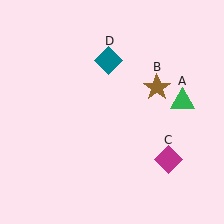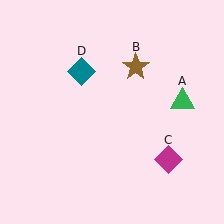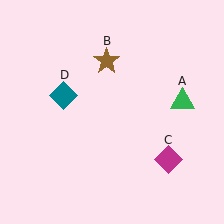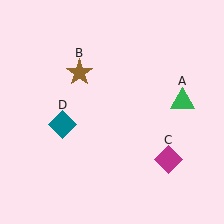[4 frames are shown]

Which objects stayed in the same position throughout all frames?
Green triangle (object A) and magenta diamond (object C) remained stationary.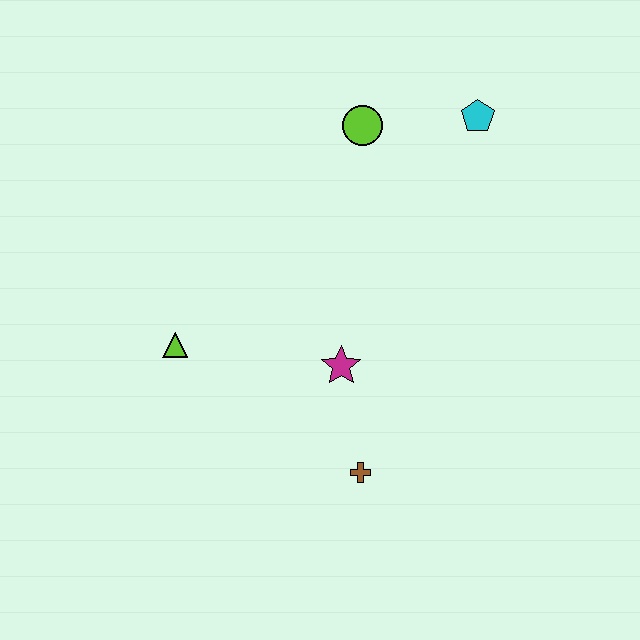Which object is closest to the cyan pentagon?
The lime circle is closest to the cyan pentagon.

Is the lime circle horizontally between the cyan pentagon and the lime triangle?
Yes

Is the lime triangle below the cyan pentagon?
Yes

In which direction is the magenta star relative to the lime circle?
The magenta star is below the lime circle.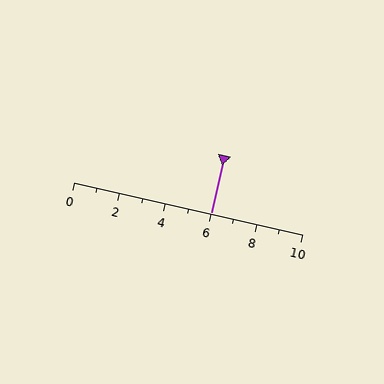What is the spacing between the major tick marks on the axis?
The major ticks are spaced 2 apart.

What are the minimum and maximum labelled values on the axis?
The axis runs from 0 to 10.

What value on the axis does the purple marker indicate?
The marker indicates approximately 6.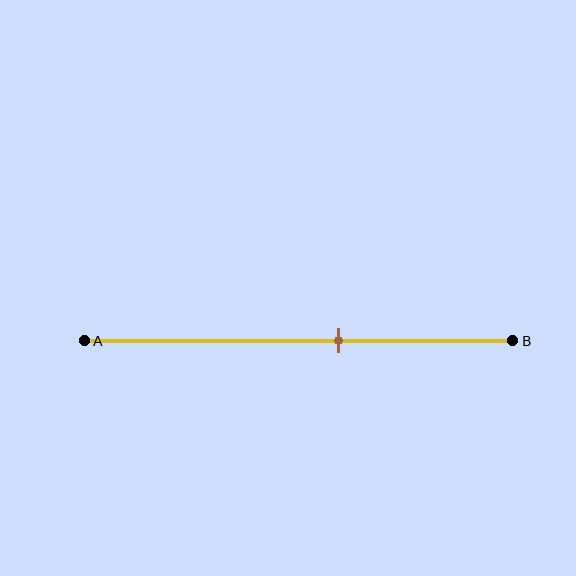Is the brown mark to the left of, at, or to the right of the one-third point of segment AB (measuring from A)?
The brown mark is to the right of the one-third point of segment AB.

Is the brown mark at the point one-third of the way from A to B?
No, the mark is at about 60% from A, not at the 33% one-third point.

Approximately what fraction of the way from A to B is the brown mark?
The brown mark is approximately 60% of the way from A to B.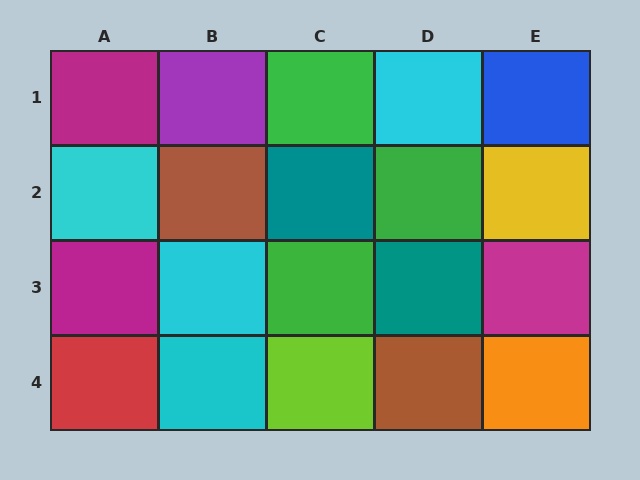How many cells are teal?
2 cells are teal.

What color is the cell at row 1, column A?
Magenta.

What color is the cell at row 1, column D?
Cyan.